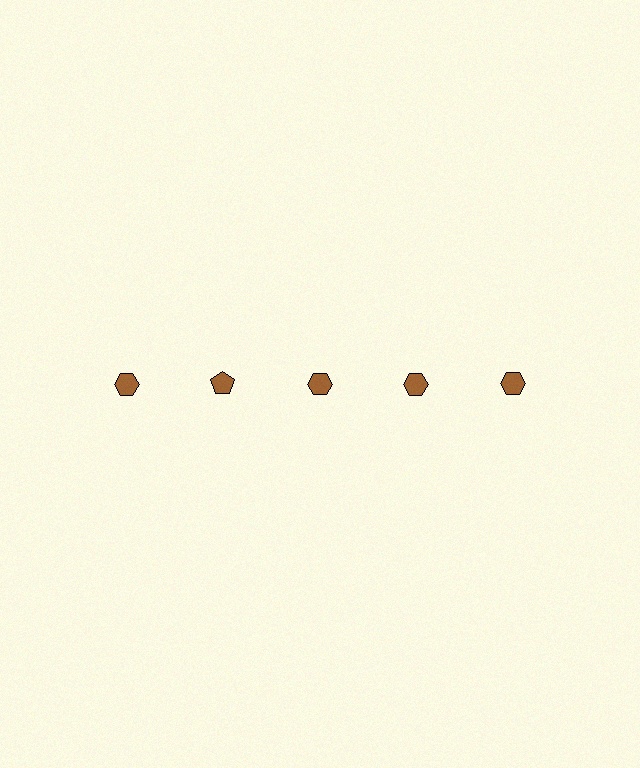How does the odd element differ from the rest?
It has a different shape: pentagon instead of hexagon.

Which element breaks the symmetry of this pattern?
The brown pentagon in the top row, second from left column breaks the symmetry. All other shapes are brown hexagons.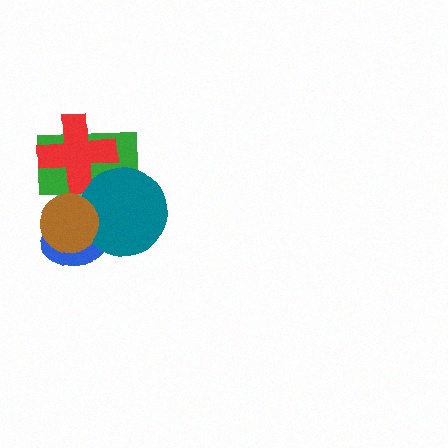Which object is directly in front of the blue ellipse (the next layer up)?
The teal circle is directly in front of the blue ellipse.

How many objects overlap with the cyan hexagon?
5 objects overlap with the cyan hexagon.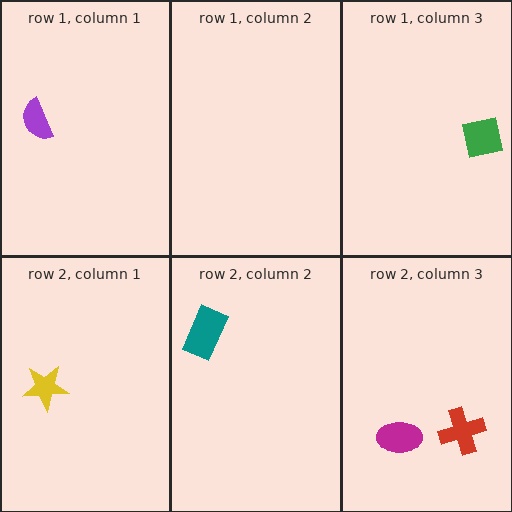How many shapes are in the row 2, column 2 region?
1.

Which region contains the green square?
The row 1, column 3 region.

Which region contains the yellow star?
The row 2, column 1 region.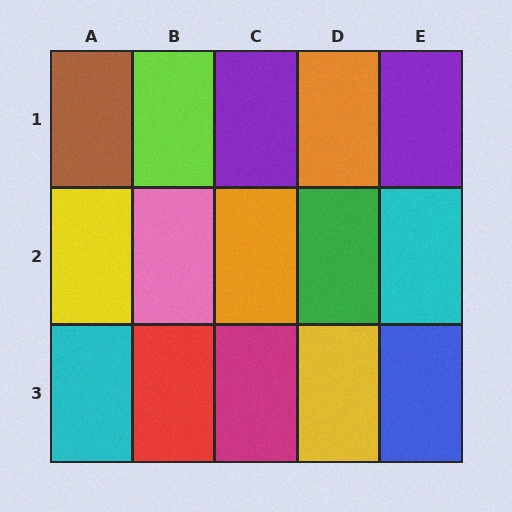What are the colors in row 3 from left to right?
Cyan, red, magenta, yellow, blue.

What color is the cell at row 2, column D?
Green.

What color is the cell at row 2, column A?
Yellow.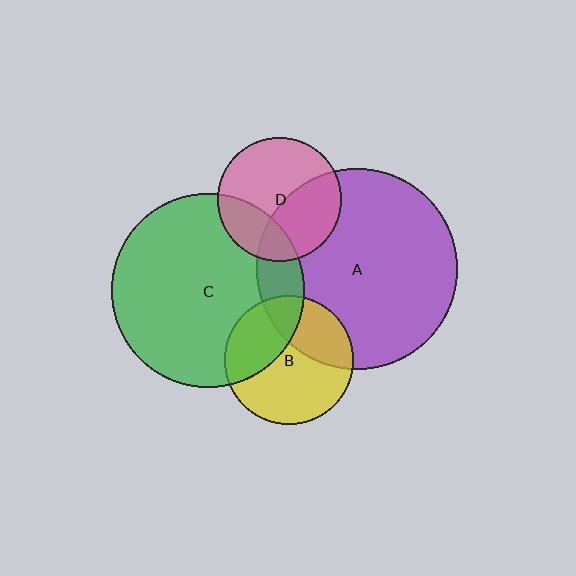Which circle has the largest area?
Circle A (purple).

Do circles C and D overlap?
Yes.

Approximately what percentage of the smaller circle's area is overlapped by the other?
Approximately 25%.